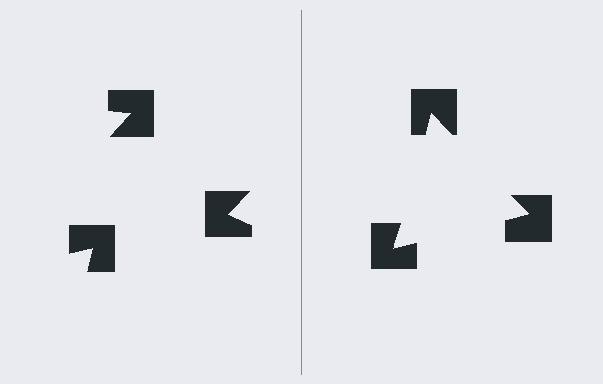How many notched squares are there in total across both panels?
6 — 3 on each side.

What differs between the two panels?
The notched squares are positioned identically on both sides; only the wedge orientations differ. On the right they align to a triangle; on the left they are misaligned.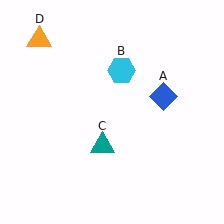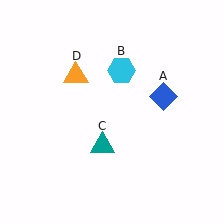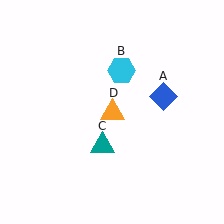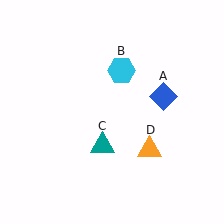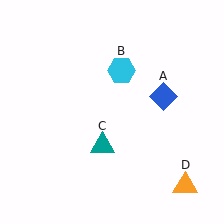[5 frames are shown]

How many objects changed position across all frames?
1 object changed position: orange triangle (object D).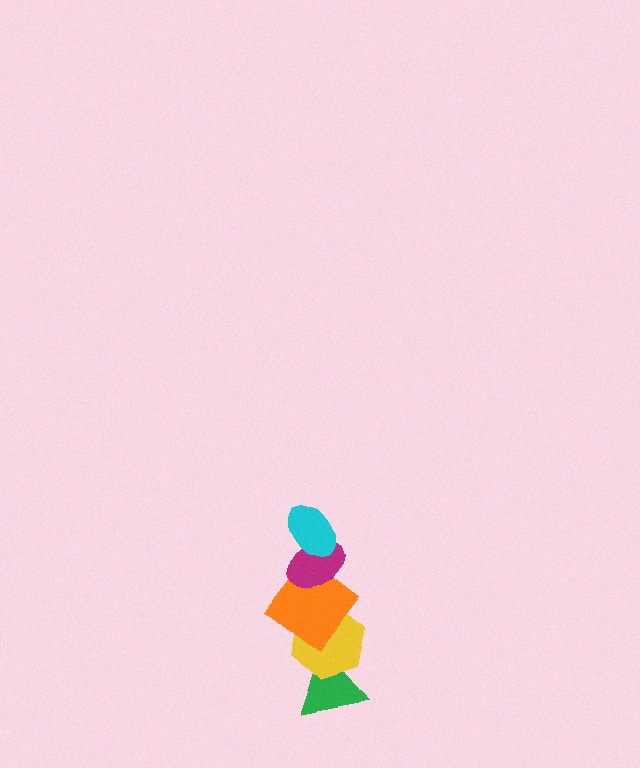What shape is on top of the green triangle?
The yellow hexagon is on top of the green triangle.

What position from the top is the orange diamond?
The orange diamond is 3rd from the top.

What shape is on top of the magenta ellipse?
The cyan ellipse is on top of the magenta ellipse.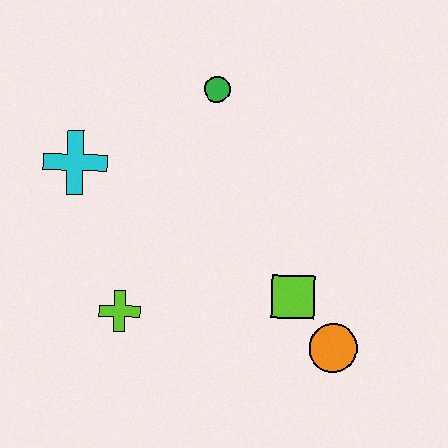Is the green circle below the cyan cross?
No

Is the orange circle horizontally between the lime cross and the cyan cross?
No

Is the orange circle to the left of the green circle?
No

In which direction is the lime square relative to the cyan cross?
The lime square is to the right of the cyan cross.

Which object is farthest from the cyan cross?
The orange circle is farthest from the cyan cross.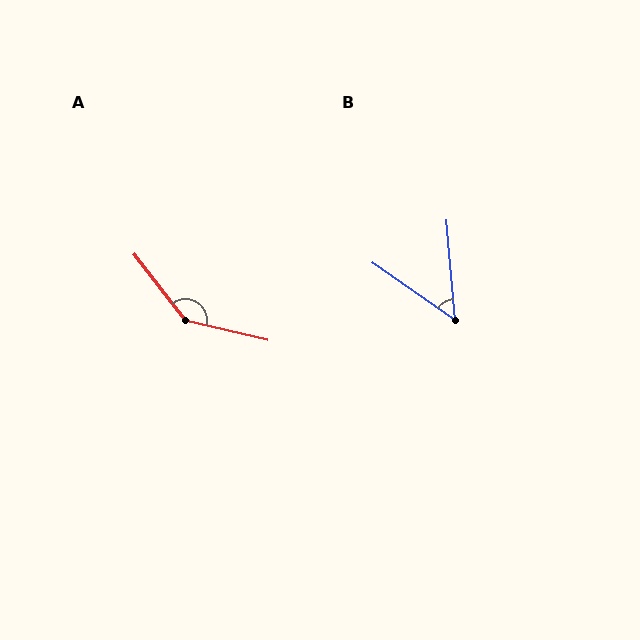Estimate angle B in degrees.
Approximately 50 degrees.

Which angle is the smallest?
B, at approximately 50 degrees.